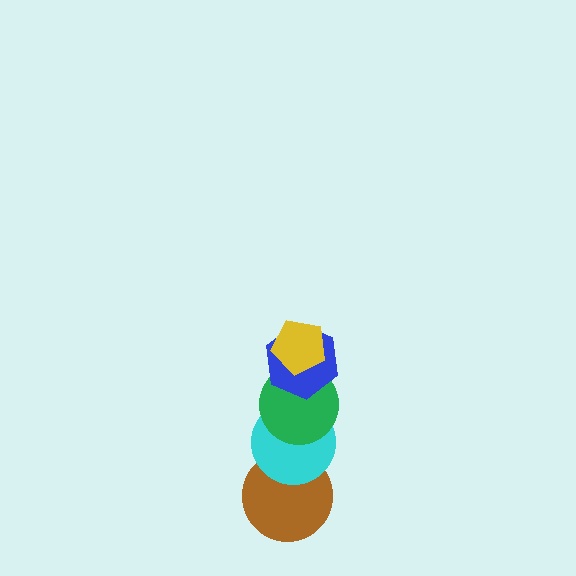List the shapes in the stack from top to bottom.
From top to bottom: the yellow pentagon, the blue hexagon, the green circle, the cyan circle, the brown circle.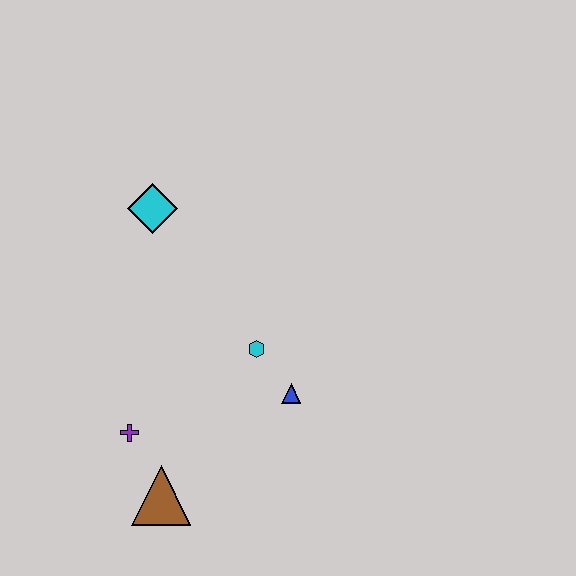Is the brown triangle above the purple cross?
No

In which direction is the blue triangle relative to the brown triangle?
The blue triangle is to the right of the brown triangle.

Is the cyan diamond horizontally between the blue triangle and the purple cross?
Yes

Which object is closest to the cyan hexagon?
The blue triangle is closest to the cyan hexagon.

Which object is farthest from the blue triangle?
The cyan diamond is farthest from the blue triangle.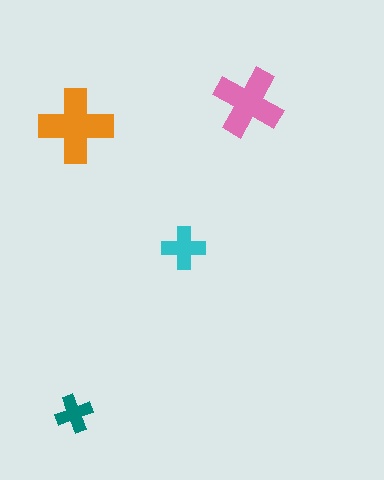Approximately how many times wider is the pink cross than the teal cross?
About 2 times wider.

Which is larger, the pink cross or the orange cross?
The orange one.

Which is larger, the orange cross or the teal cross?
The orange one.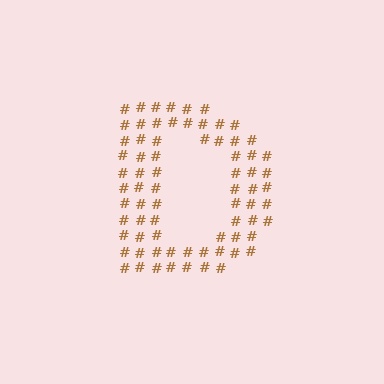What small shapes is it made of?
It is made of small hash symbols.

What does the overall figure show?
The overall figure shows the letter D.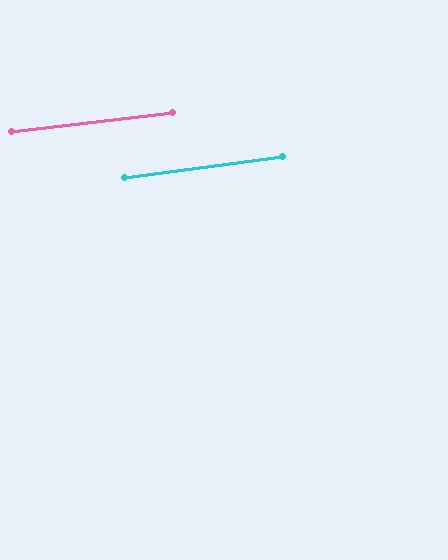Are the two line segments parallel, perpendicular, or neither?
Parallel — their directions differ by only 1.1°.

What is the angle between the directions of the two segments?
Approximately 1 degree.